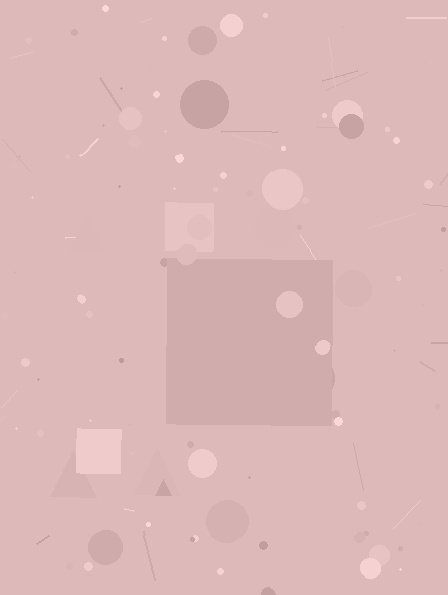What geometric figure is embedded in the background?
A square is embedded in the background.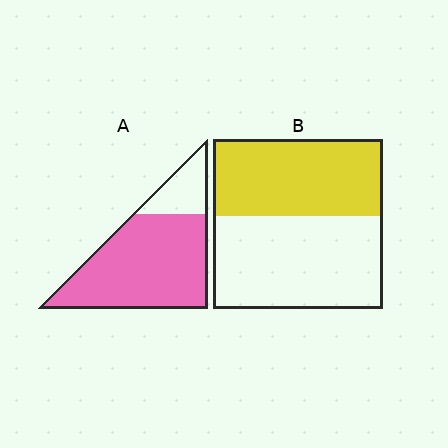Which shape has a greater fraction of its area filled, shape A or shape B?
Shape A.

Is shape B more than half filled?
No.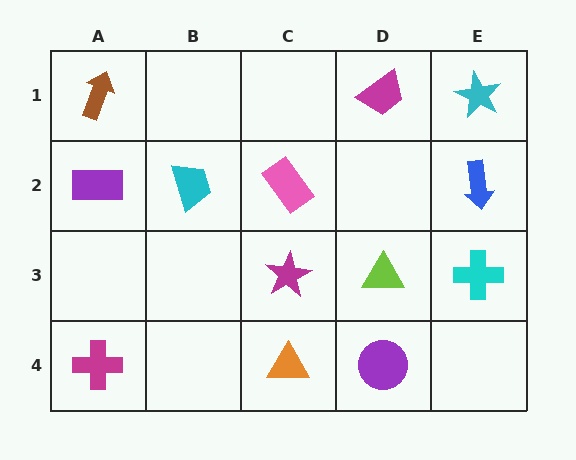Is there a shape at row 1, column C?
No, that cell is empty.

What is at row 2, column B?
A cyan trapezoid.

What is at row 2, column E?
A blue arrow.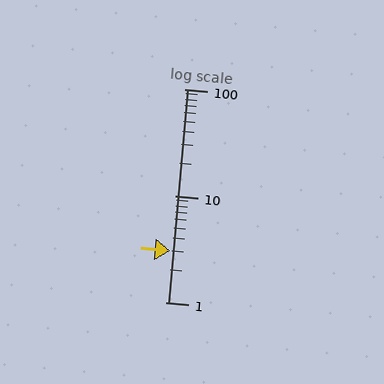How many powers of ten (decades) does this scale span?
The scale spans 2 decades, from 1 to 100.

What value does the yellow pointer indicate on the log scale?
The pointer indicates approximately 3.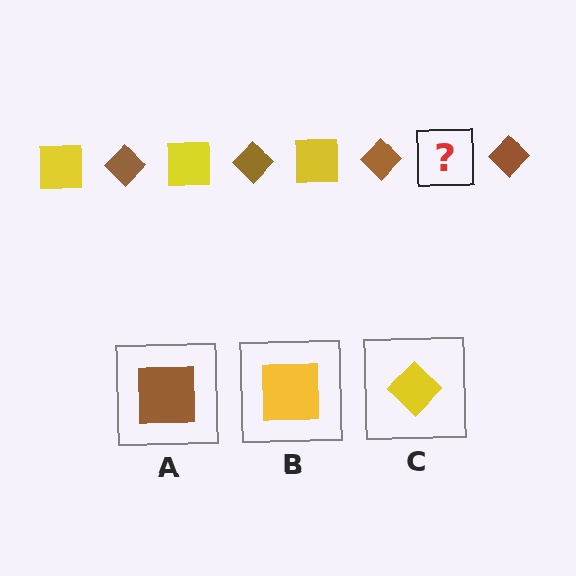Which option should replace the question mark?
Option B.